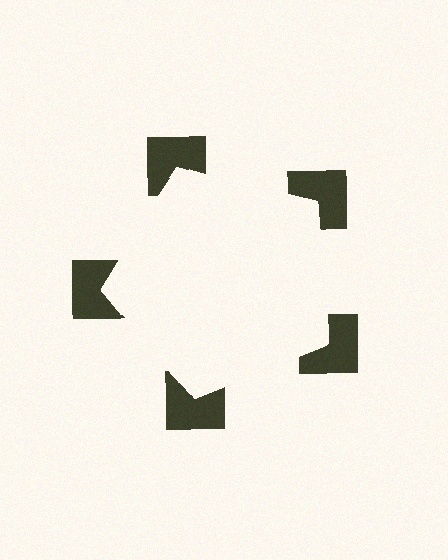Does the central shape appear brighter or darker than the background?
It typically appears slightly brighter than the background, even though no actual brightness change is drawn.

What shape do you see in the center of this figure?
An illusory pentagon — its edges are inferred from the aligned wedge cuts in the notched squares, not physically drawn.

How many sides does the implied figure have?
5 sides.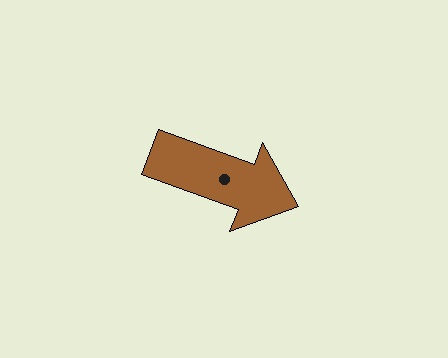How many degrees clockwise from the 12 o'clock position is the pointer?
Approximately 110 degrees.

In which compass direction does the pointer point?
East.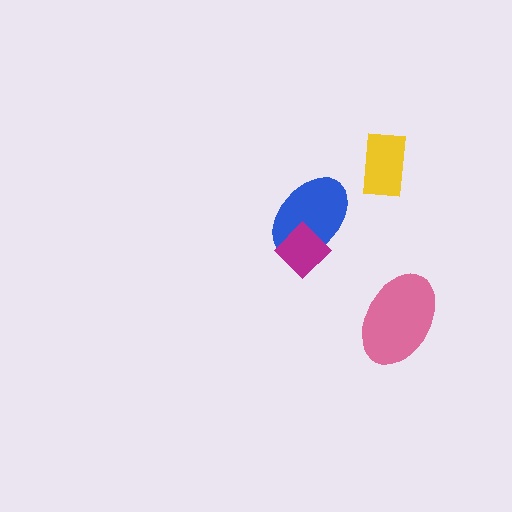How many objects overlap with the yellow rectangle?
0 objects overlap with the yellow rectangle.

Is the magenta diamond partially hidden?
No, no other shape covers it.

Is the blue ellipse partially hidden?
Yes, it is partially covered by another shape.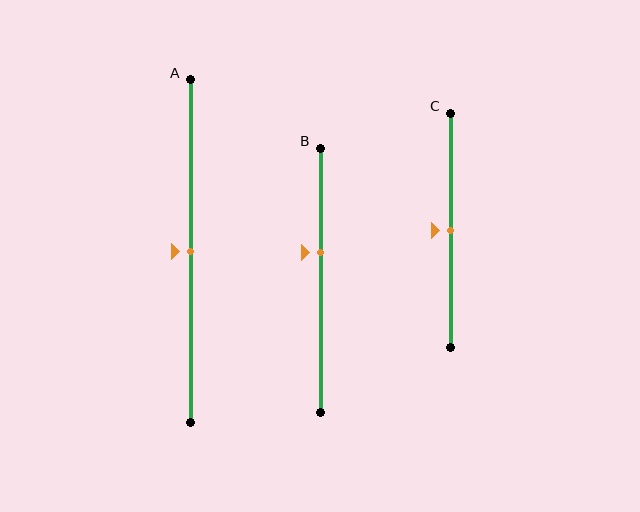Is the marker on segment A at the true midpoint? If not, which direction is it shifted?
Yes, the marker on segment A is at the true midpoint.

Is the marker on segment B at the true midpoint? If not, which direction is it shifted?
No, the marker on segment B is shifted upward by about 11% of the segment length.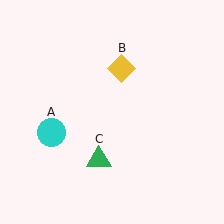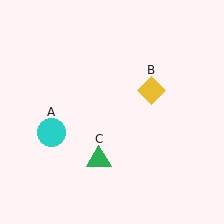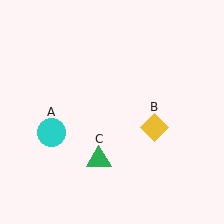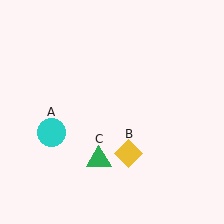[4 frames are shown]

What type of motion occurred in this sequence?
The yellow diamond (object B) rotated clockwise around the center of the scene.